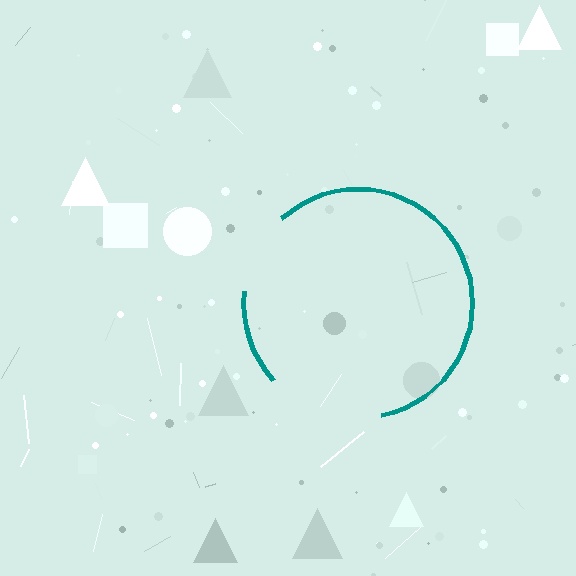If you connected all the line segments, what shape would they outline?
They would outline a circle.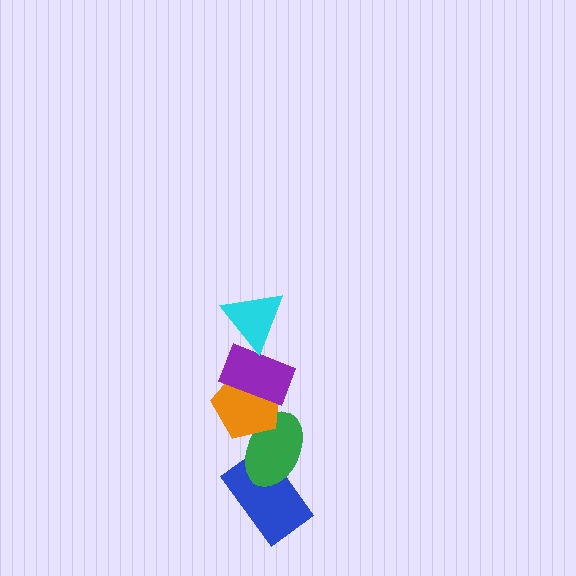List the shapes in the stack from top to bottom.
From top to bottom: the cyan triangle, the purple rectangle, the orange pentagon, the green ellipse, the blue rectangle.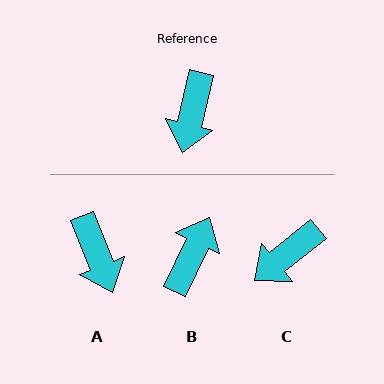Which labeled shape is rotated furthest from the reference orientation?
B, about 168 degrees away.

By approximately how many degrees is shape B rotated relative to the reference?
Approximately 168 degrees counter-clockwise.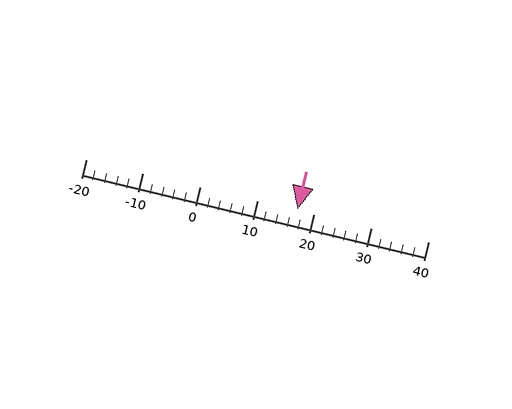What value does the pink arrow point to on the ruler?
The pink arrow points to approximately 17.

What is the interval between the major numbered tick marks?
The major tick marks are spaced 10 units apart.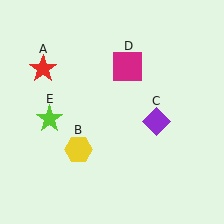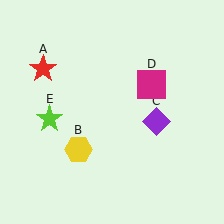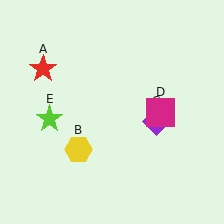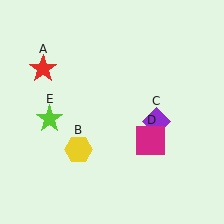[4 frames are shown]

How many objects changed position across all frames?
1 object changed position: magenta square (object D).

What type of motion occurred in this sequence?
The magenta square (object D) rotated clockwise around the center of the scene.